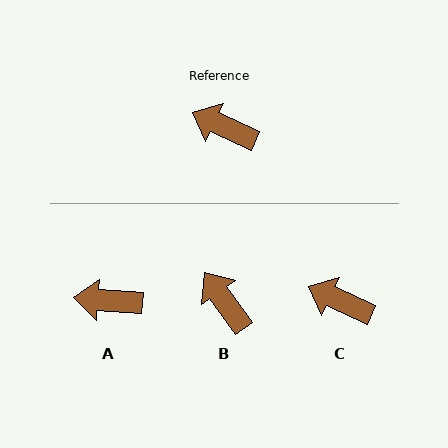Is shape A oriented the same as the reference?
No, it is off by about 20 degrees.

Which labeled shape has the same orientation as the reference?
C.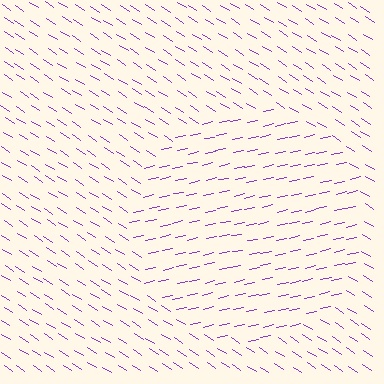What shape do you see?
I see a circle.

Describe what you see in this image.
The image is filled with small purple line segments. A circle region in the image has lines oriented differently from the surrounding lines, creating a visible texture boundary.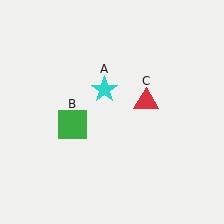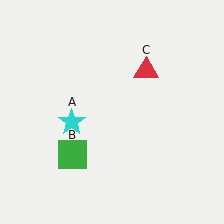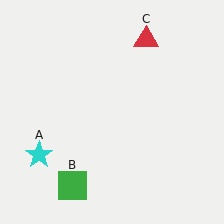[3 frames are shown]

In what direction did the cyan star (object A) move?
The cyan star (object A) moved down and to the left.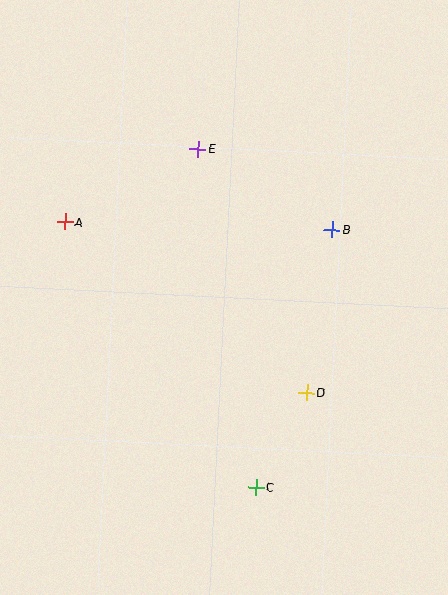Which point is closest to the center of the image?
Point D at (307, 392) is closest to the center.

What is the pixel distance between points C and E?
The distance between C and E is 343 pixels.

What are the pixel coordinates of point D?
Point D is at (307, 392).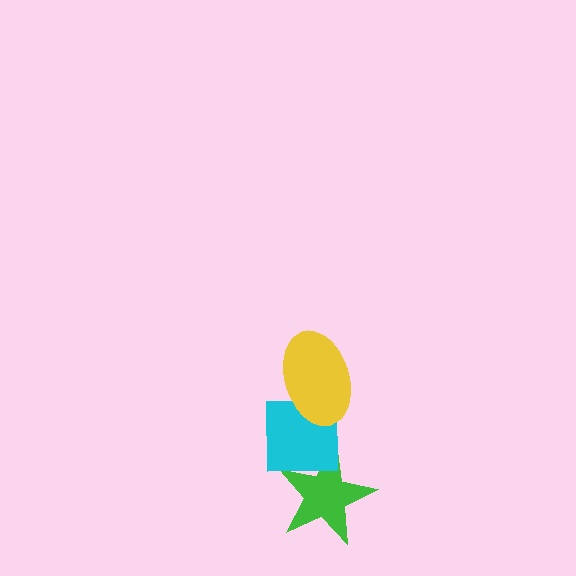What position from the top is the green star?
The green star is 3rd from the top.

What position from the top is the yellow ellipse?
The yellow ellipse is 1st from the top.